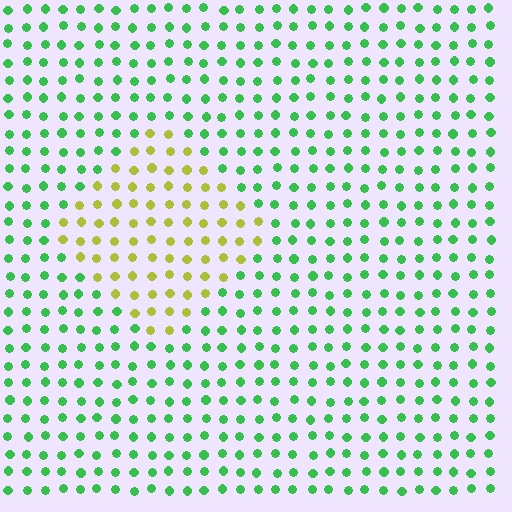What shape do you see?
I see a diamond.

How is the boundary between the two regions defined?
The boundary is defined purely by a slight shift in hue (about 59 degrees). Spacing, size, and orientation are identical on both sides.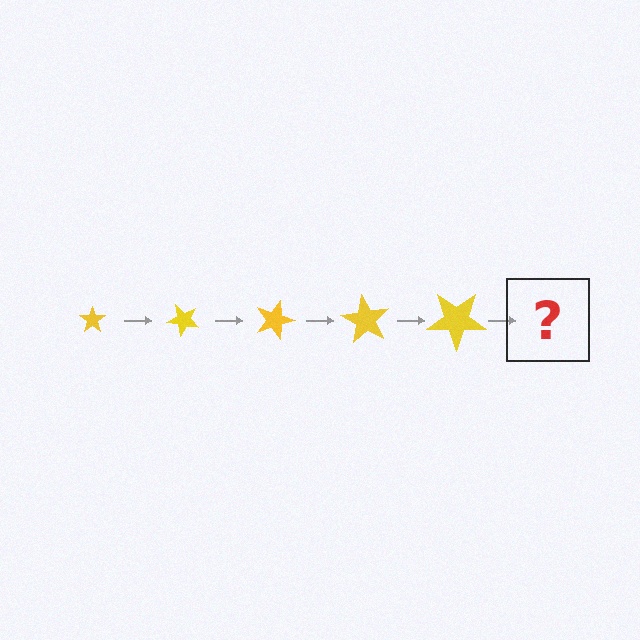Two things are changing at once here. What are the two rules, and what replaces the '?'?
The two rules are that the star grows larger each step and it rotates 45 degrees each step. The '?' should be a star, larger than the previous one and rotated 225 degrees from the start.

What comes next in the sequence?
The next element should be a star, larger than the previous one and rotated 225 degrees from the start.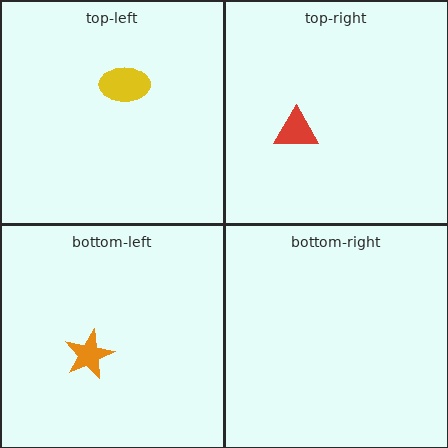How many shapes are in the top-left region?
1.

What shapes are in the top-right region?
The red triangle.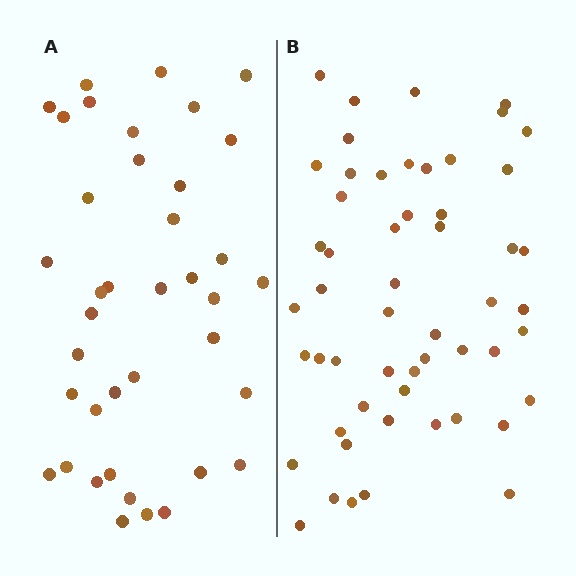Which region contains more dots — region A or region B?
Region B (the right region) has more dots.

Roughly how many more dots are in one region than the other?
Region B has approximately 15 more dots than region A.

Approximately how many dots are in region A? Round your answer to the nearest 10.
About 40 dots. (The exact count is 39, which rounds to 40.)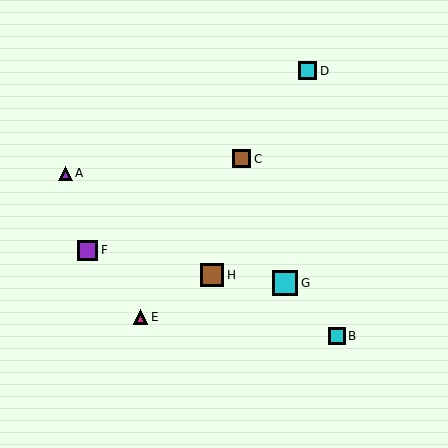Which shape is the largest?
The cyan square (labeled G) is the largest.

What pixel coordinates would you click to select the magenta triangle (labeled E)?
Click at (140, 317) to select the magenta triangle E.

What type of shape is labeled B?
Shape B is a cyan square.